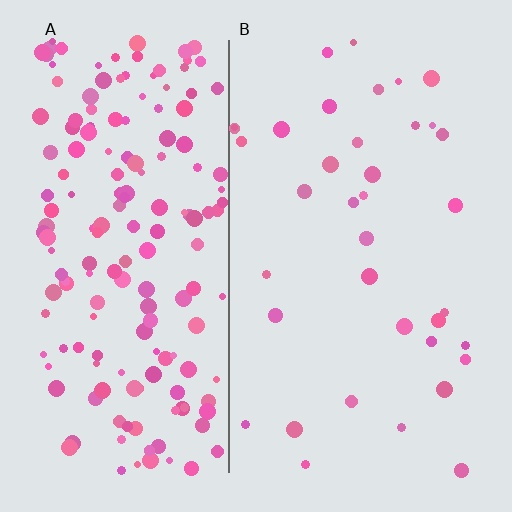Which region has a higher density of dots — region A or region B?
A (the left).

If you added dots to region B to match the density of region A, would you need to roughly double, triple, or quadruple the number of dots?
Approximately quadruple.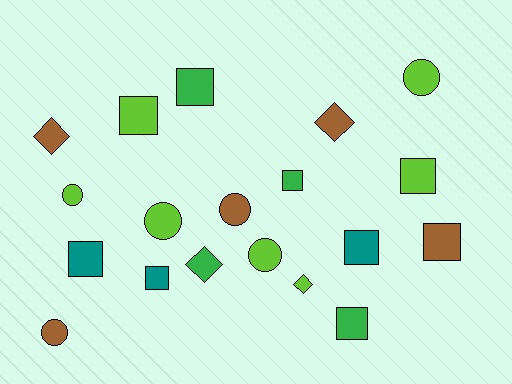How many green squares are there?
There are 3 green squares.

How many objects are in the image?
There are 19 objects.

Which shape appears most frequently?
Square, with 9 objects.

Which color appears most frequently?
Lime, with 7 objects.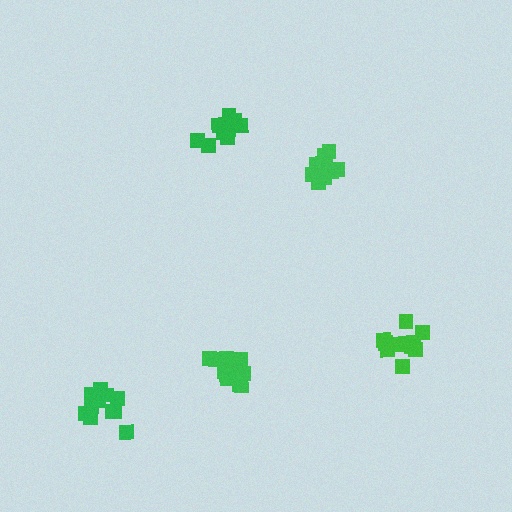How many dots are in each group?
Group 1: 13 dots, Group 2: 13 dots, Group 3: 14 dots, Group 4: 12 dots, Group 5: 14 dots (66 total).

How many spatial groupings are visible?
There are 5 spatial groupings.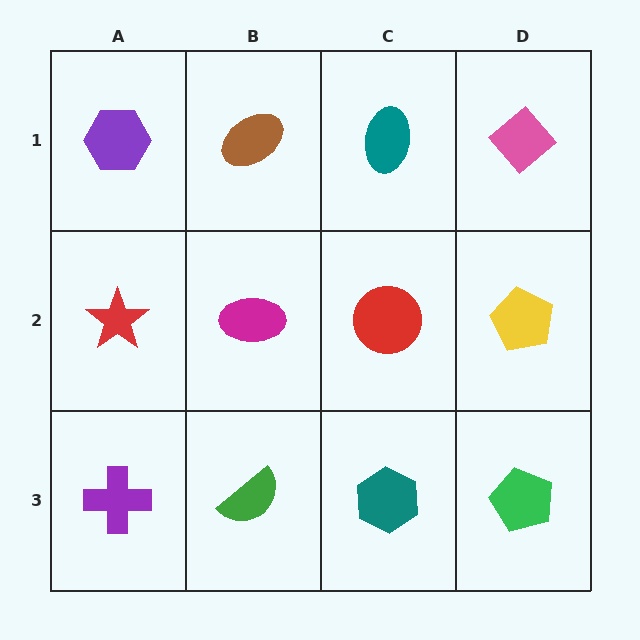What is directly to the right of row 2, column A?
A magenta ellipse.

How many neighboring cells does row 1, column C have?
3.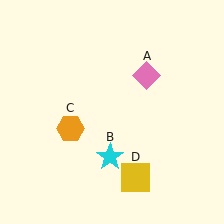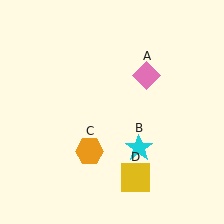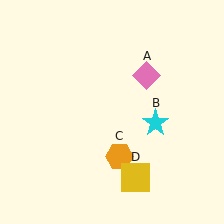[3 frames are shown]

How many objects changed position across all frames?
2 objects changed position: cyan star (object B), orange hexagon (object C).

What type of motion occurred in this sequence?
The cyan star (object B), orange hexagon (object C) rotated counterclockwise around the center of the scene.